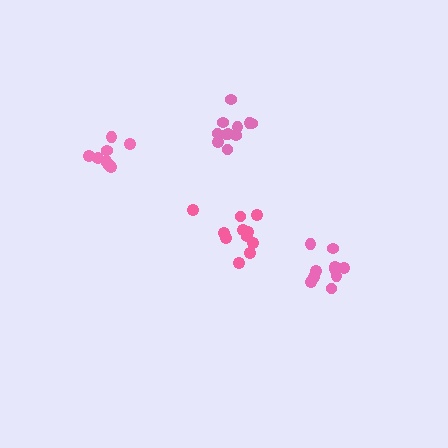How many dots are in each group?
Group 1: 11 dots, Group 2: 11 dots, Group 3: 9 dots, Group 4: 10 dots (41 total).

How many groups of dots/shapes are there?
There are 4 groups.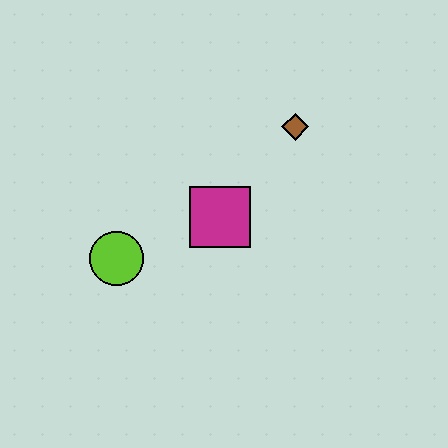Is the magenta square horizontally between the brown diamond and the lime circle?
Yes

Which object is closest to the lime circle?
The magenta square is closest to the lime circle.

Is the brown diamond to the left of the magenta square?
No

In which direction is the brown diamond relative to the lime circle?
The brown diamond is to the right of the lime circle.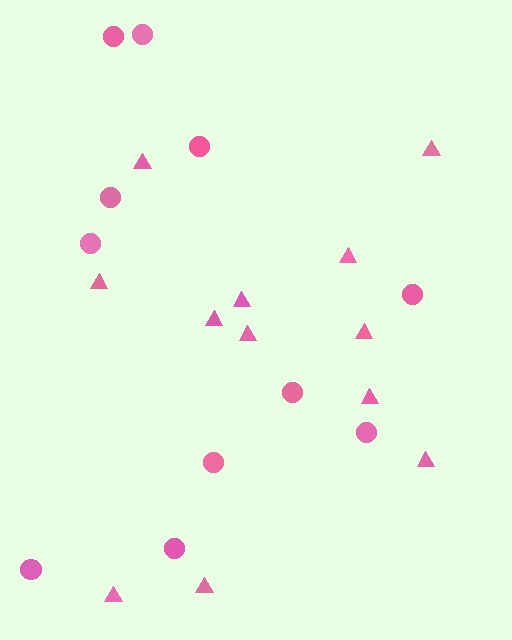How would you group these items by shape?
There are 2 groups: one group of triangles (12) and one group of circles (11).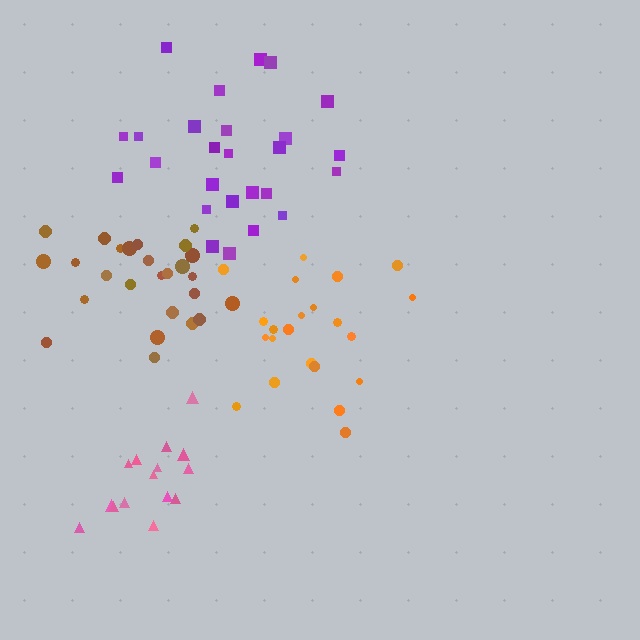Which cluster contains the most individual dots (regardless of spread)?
Purple (26).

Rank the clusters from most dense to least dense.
pink, orange, brown, purple.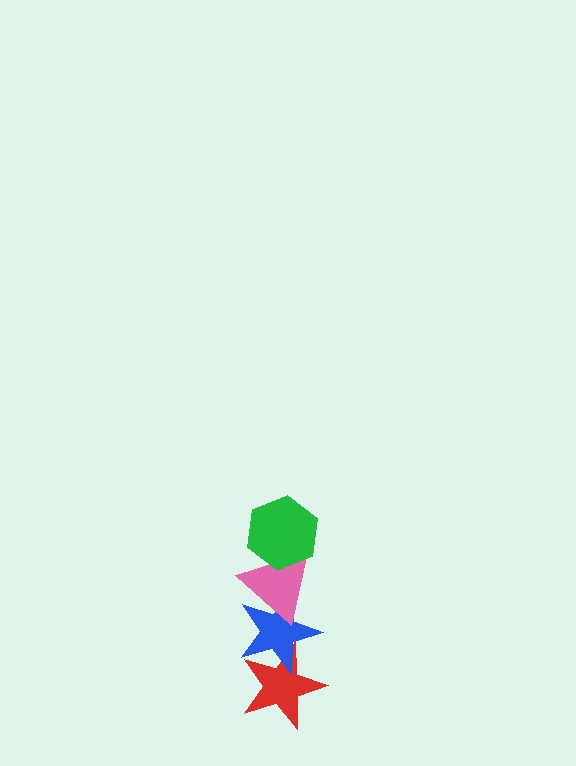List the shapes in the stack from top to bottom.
From top to bottom: the green hexagon, the pink triangle, the blue star, the red star.